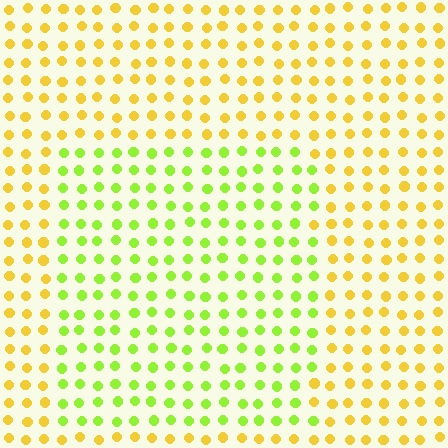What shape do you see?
I see a rectangle.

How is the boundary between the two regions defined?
The boundary is defined purely by a slight shift in hue (about 43 degrees). Spacing, size, and orientation are identical on both sides.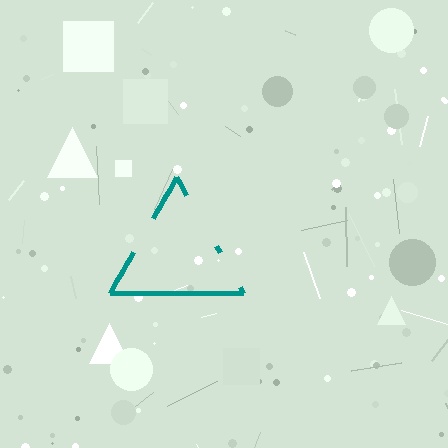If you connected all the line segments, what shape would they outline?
They would outline a triangle.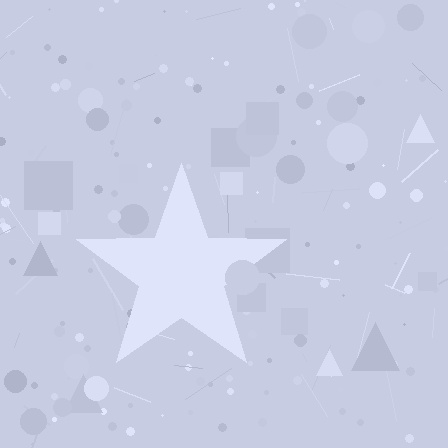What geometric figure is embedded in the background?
A star is embedded in the background.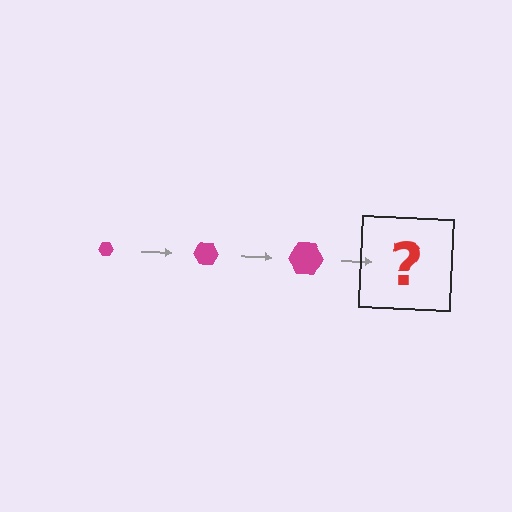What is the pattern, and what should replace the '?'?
The pattern is that the hexagon gets progressively larger each step. The '?' should be a magenta hexagon, larger than the previous one.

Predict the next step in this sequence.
The next step is a magenta hexagon, larger than the previous one.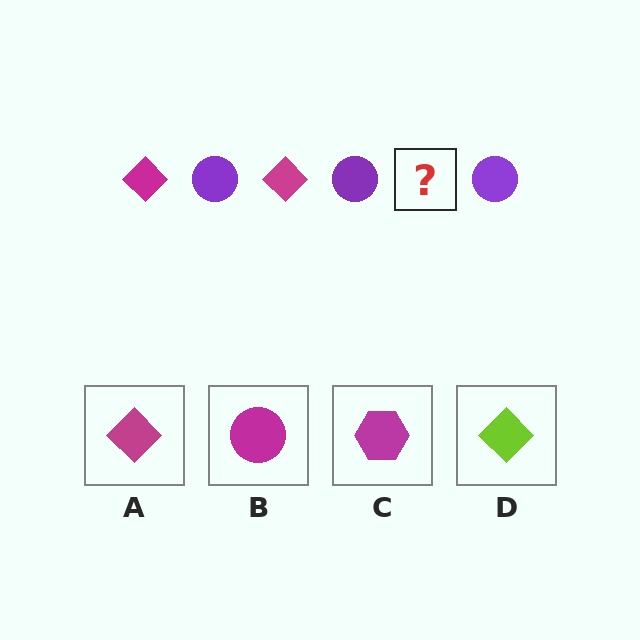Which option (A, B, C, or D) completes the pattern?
A.